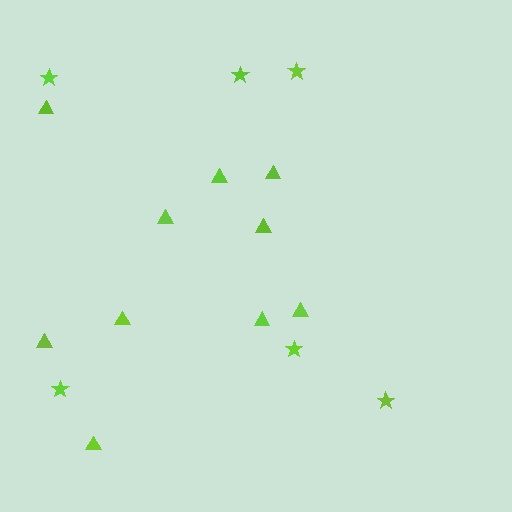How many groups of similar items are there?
There are 2 groups: one group of triangles (10) and one group of stars (6).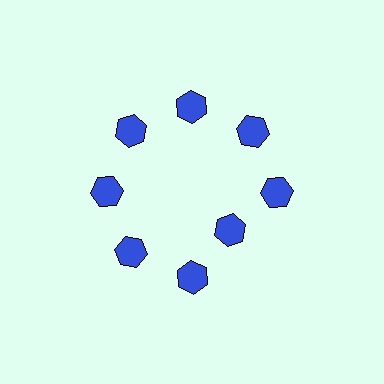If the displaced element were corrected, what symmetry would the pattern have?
It would have 8-fold rotational symmetry — the pattern would map onto itself every 45 degrees.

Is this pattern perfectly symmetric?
No. The 8 blue hexagons are arranged in a ring, but one element near the 4 o'clock position is pulled inward toward the center, breaking the 8-fold rotational symmetry.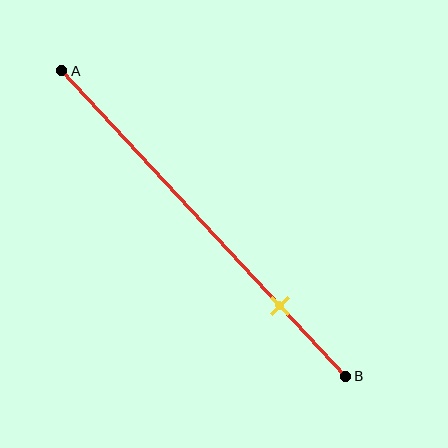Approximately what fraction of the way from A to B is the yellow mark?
The yellow mark is approximately 75% of the way from A to B.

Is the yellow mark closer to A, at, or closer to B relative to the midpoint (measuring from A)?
The yellow mark is closer to point B than the midpoint of segment AB.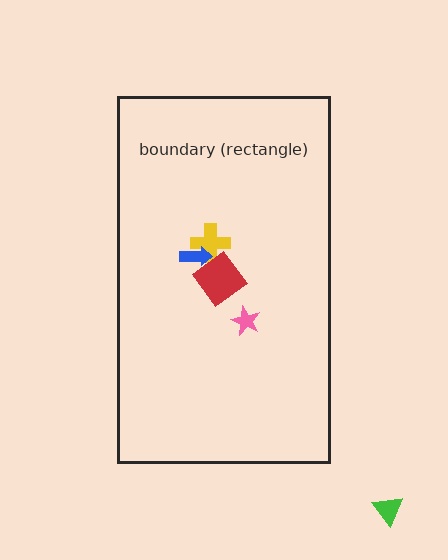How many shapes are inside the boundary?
4 inside, 1 outside.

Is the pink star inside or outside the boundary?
Inside.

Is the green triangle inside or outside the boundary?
Outside.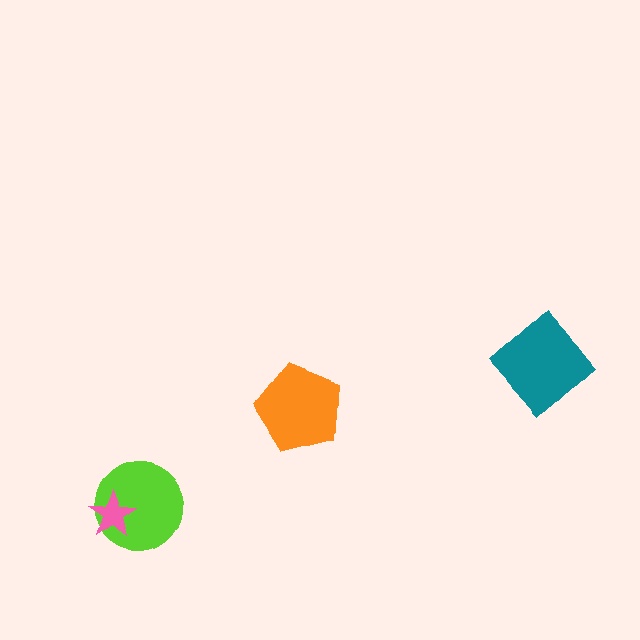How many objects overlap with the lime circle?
1 object overlaps with the lime circle.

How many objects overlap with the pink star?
1 object overlaps with the pink star.